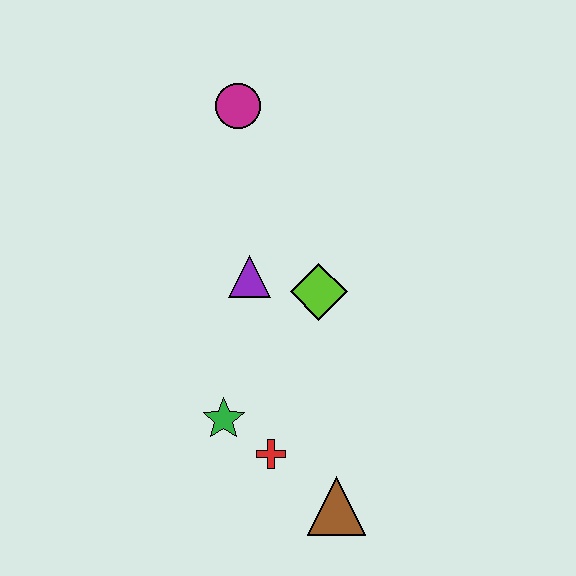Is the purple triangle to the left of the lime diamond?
Yes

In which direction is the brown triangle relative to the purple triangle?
The brown triangle is below the purple triangle.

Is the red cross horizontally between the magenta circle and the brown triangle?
Yes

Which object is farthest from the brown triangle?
The magenta circle is farthest from the brown triangle.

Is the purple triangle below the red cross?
No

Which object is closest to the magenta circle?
The purple triangle is closest to the magenta circle.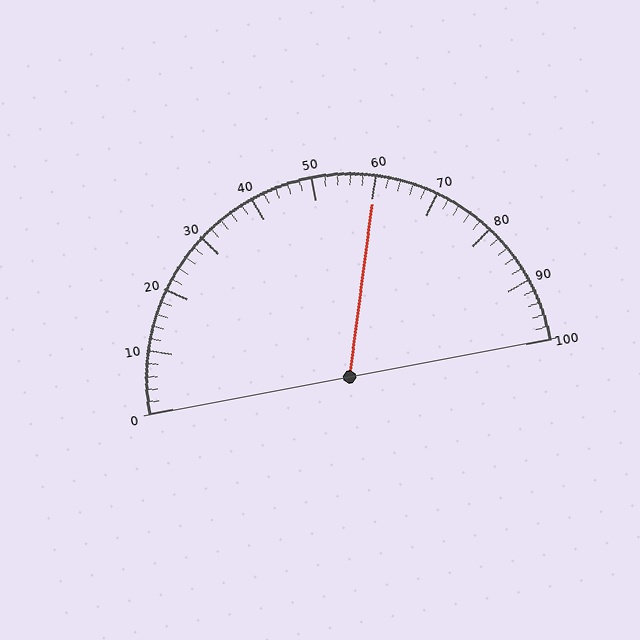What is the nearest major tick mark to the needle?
The nearest major tick mark is 60.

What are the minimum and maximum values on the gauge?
The gauge ranges from 0 to 100.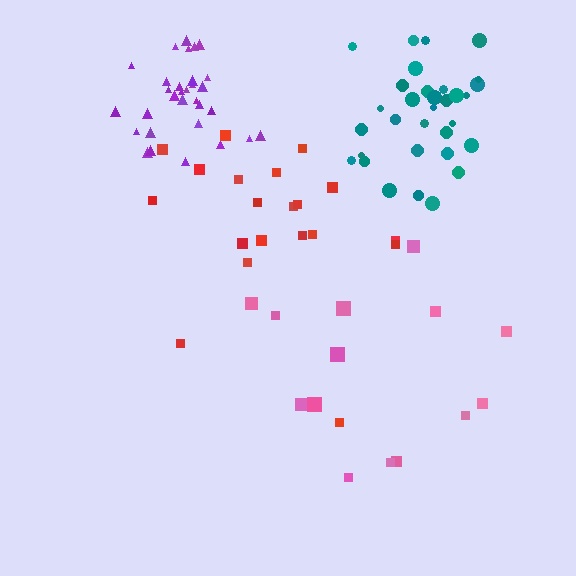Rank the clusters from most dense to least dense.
purple, teal, red, pink.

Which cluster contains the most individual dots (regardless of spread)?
Purple (33).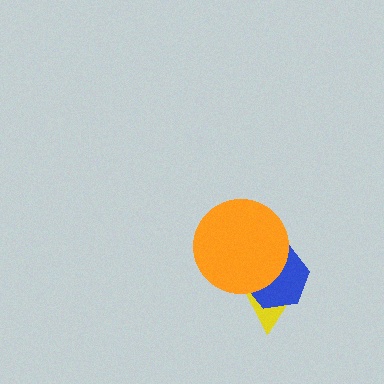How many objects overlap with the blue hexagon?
2 objects overlap with the blue hexagon.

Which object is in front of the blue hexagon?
The orange circle is in front of the blue hexagon.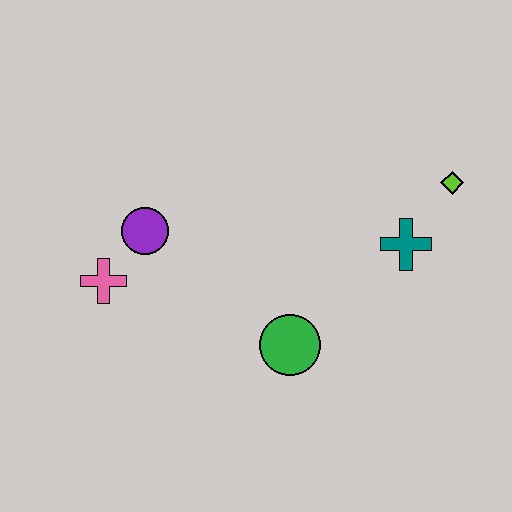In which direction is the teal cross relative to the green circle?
The teal cross is to the right of the green circle.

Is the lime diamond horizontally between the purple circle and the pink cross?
No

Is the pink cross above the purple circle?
No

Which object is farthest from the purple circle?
The lime diamond is farthest from the purple circle.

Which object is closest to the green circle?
The teal cross is closest to the green circle.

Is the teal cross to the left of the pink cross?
No